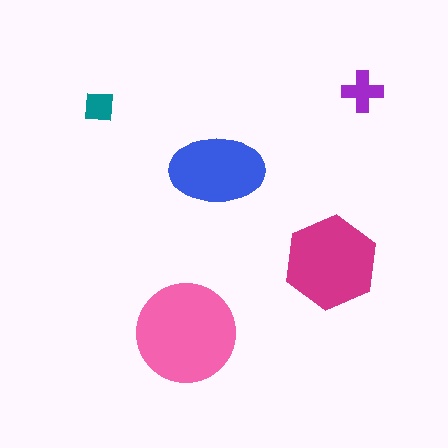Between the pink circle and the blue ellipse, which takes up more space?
The pink circle.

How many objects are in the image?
There are 5 objects in the image.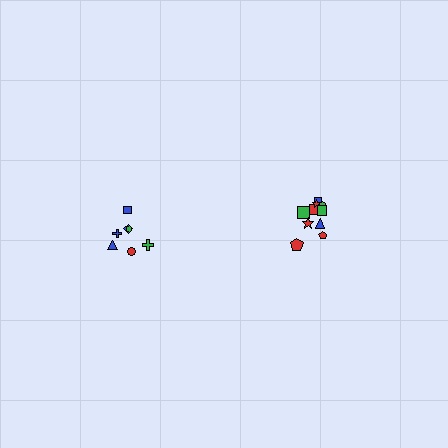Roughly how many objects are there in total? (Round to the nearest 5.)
Roughly 15 objects in total.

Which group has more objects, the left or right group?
The right group.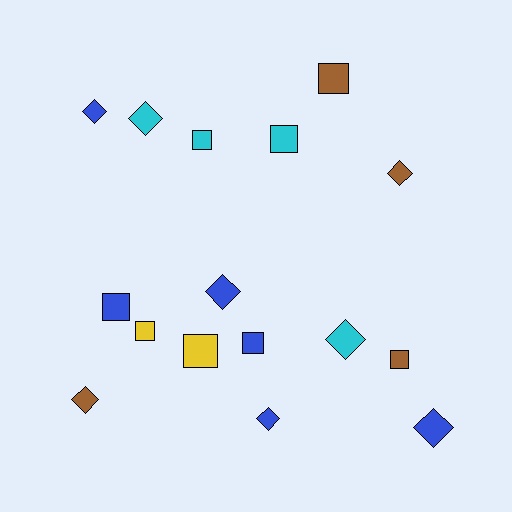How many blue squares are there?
There are 2 blue squares.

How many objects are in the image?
There are 16 objects.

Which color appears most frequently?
Blue, with 6 objects.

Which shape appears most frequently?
Square, with 8 objects.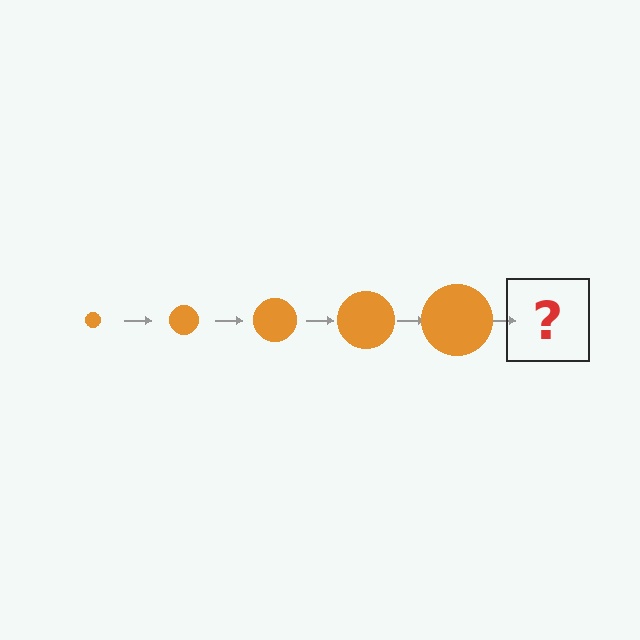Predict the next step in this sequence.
The next step is an orange circle, larger than the previous one.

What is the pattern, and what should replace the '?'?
The pattern is that the circle gets progressively larger each step. The '?' should be an orange circle, larger than the previous one.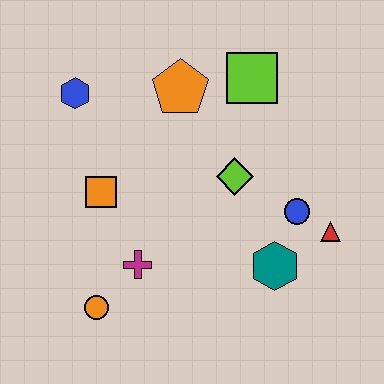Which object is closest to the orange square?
The magenta cross is closest to the orange square.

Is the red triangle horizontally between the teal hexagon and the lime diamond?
No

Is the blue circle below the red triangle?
No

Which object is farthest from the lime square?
The orange circle is farthest from the lime square.